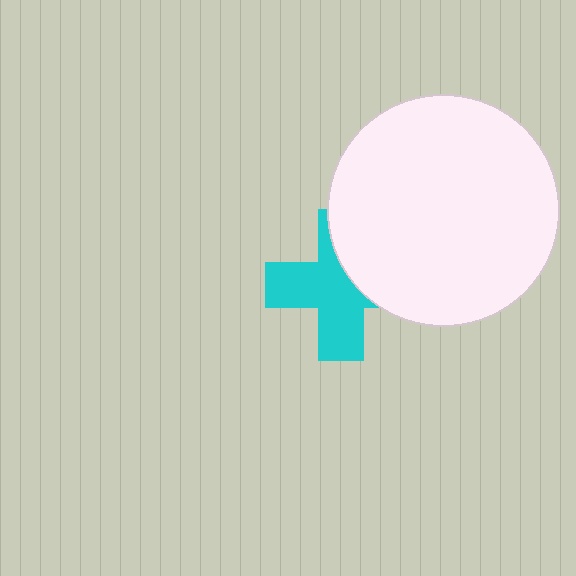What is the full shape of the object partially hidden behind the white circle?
The partially hidden object is a cyan cross.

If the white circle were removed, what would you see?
You would see the complete cyan cross.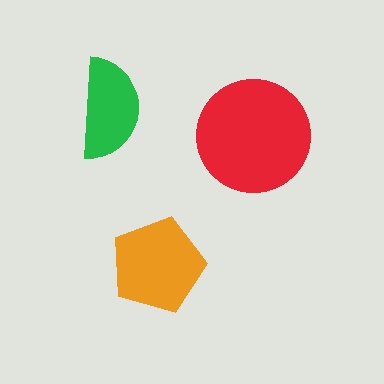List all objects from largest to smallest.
The red circle, the orange pentagon, the green semicircle.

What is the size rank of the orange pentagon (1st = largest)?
2nd.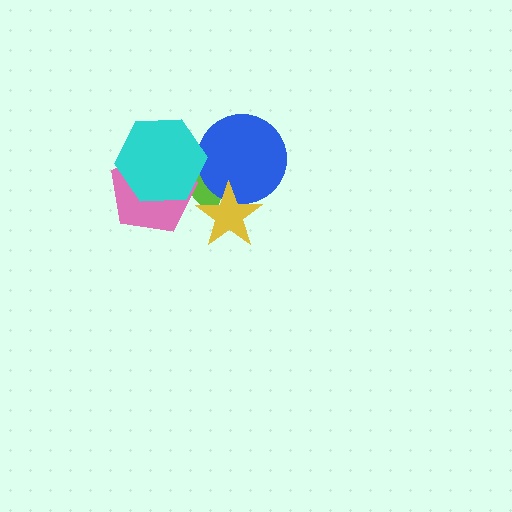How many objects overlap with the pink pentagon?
2 objects overlap with the pink pentagon.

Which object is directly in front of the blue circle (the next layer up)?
The yellow star is directly in front of the blue circle.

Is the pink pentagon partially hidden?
Yes, it is partially covered by another shape.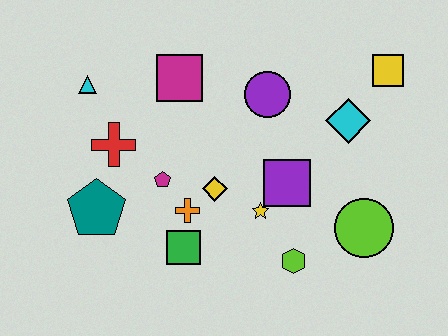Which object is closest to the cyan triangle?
The red cross is closest to the cyan triangle.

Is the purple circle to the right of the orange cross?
Yes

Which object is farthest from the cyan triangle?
The lime circle is farthest from the cyan triangle.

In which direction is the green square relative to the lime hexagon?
The green square is to the left of the lime hexagon.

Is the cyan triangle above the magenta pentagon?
Yes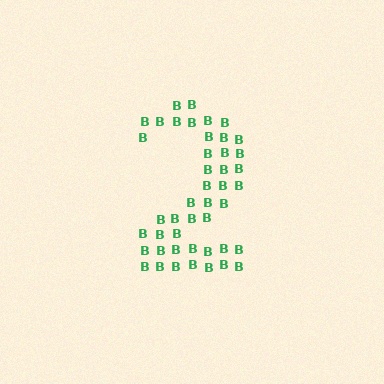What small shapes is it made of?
It is made of small letter B's.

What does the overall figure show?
The overall figure shows the digit 2.